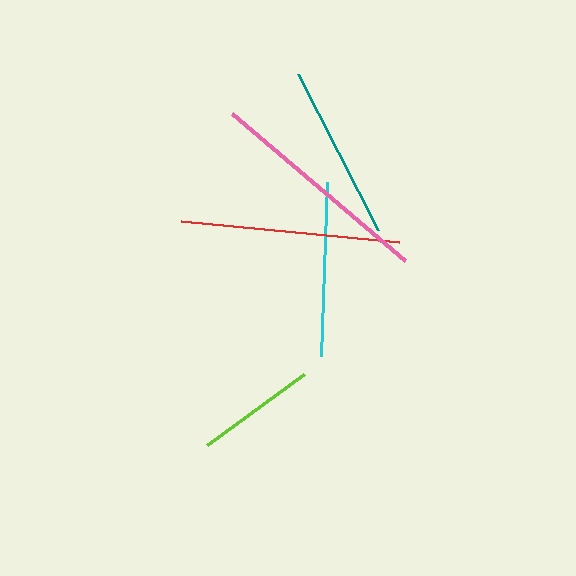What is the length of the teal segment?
The teal segment is approximately 176 pixels long.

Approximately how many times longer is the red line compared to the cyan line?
The red line is approximately 1.3 times the length of the cyan line.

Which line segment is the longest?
The pink line is the longest at approximately 228 pixels.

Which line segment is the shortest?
The lime line is the shortest at approximately 121 pixels.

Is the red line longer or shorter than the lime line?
The red line is longer than the lime line.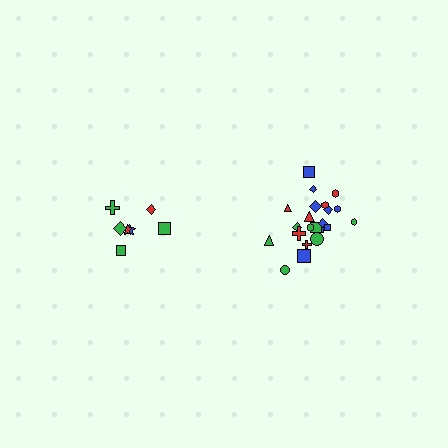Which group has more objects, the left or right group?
The right group.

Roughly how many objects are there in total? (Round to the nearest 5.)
Roughly 30 objects in total.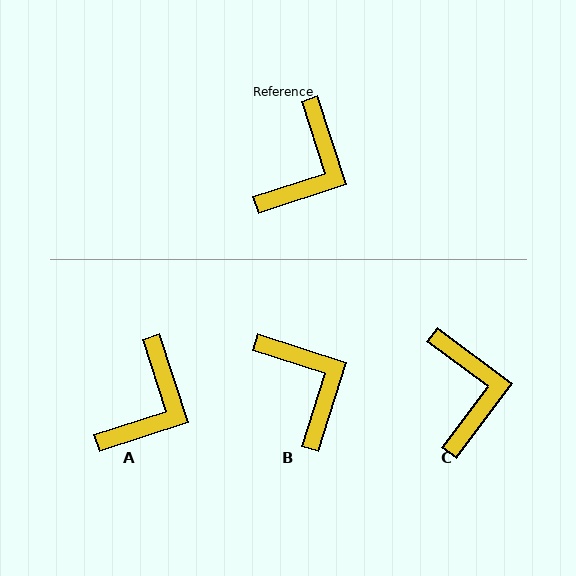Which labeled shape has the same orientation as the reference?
A.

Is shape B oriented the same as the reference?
No, it is off by about 54 degrees.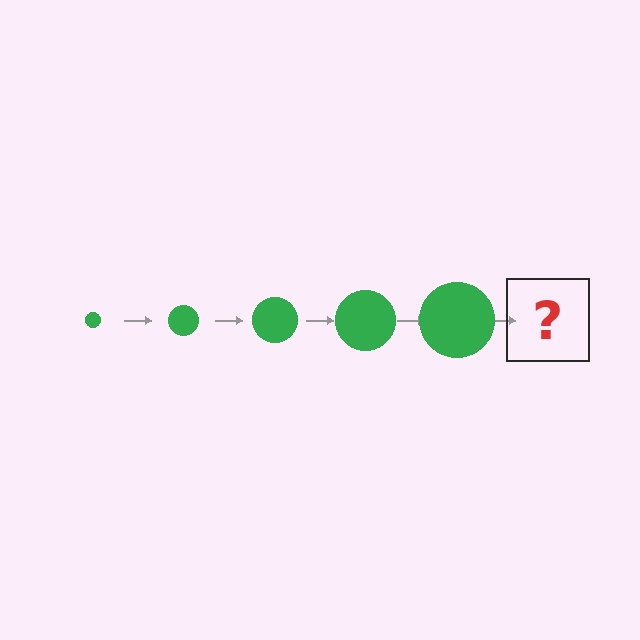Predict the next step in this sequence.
The next step is a green circle, larger than the previous one.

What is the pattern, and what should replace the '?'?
The pattern is that the circle gets progressively larger each step. The '?' should be a green circle, larger than the previous one.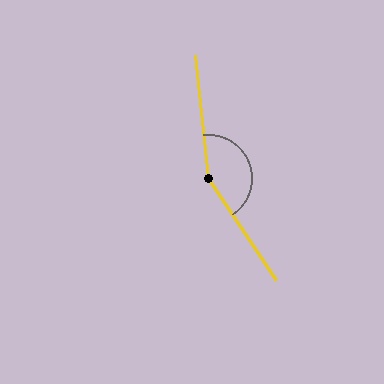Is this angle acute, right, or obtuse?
It is obtuse.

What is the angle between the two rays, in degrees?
Approximately 152 degrees.